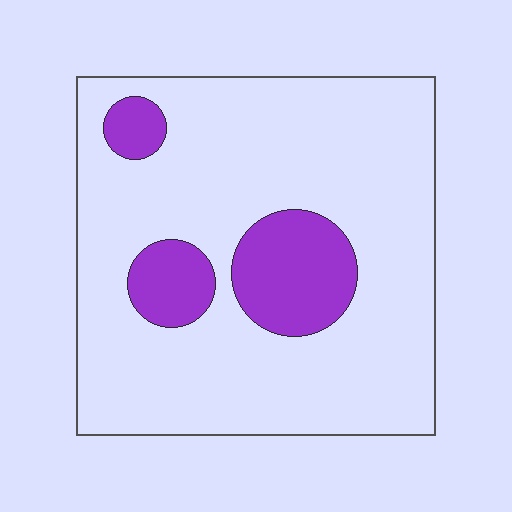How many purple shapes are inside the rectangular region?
3.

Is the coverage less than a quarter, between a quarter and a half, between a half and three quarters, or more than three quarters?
Less than a quarter.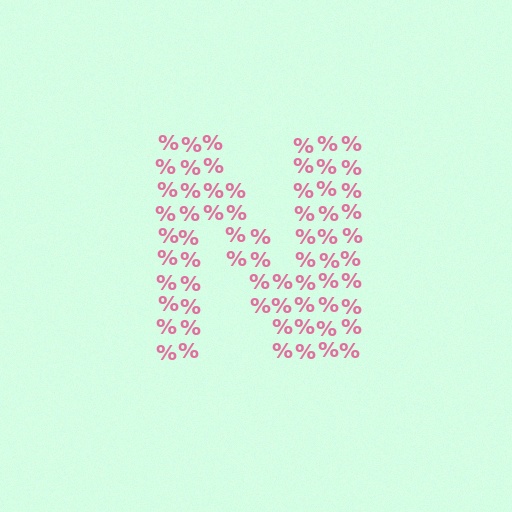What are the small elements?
The small elements are percent signs.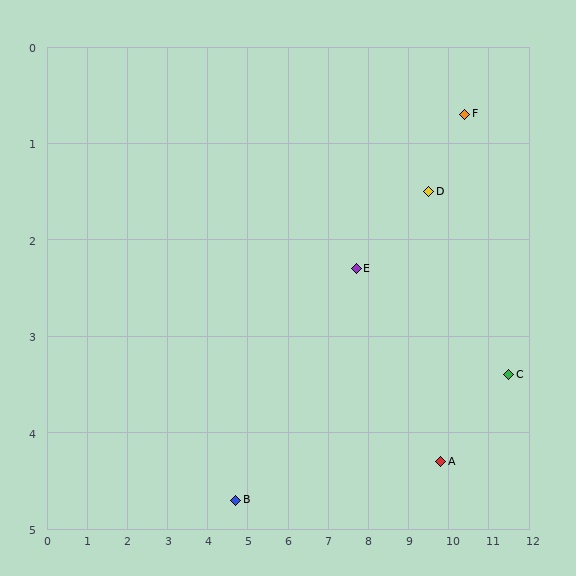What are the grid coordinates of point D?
Point D is at approximately (9.5, 1.5).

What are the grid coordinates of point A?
Point A is at approximately (9.8, 4.3).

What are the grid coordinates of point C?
Point C is at approximately (11.5, 3.4).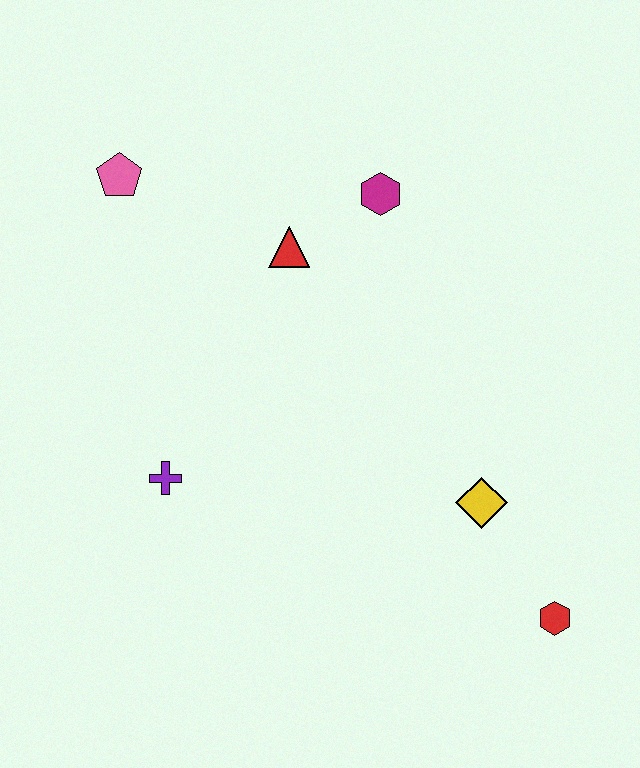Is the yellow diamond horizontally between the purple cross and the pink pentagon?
No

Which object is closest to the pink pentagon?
The red triangle is closest to the pink pentagon.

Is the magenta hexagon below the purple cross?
No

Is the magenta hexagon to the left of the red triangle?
No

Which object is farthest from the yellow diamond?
The pink pentagon is farthest from the yellow diamond.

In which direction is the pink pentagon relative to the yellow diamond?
The pink pentagon is to the left of the yellow diamond.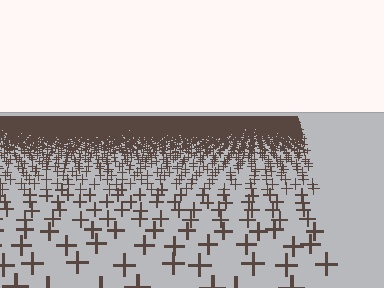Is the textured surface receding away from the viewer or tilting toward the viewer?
The surface is receding away from the viewer. Texture elements get smaller and denser toward the top.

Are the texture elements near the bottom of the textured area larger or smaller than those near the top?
Larger. Near the bottom, elements are closer to the viewer and appear at a bigger on-screen size.